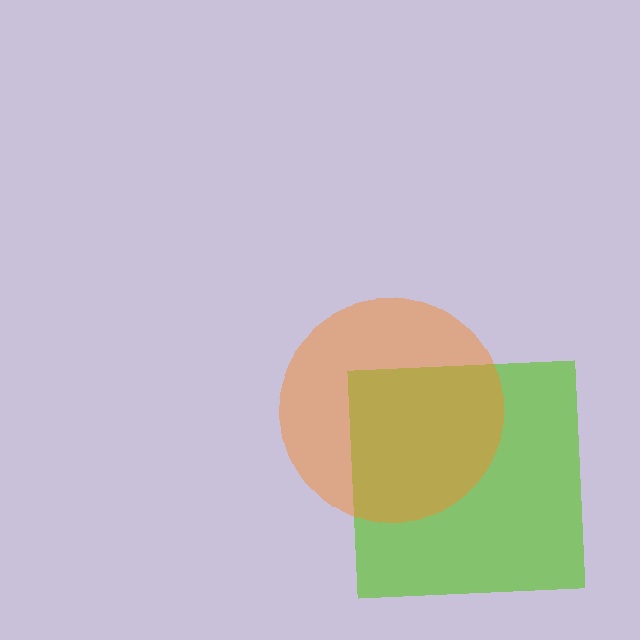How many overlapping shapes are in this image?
There are 2 overlapping shapes in the image.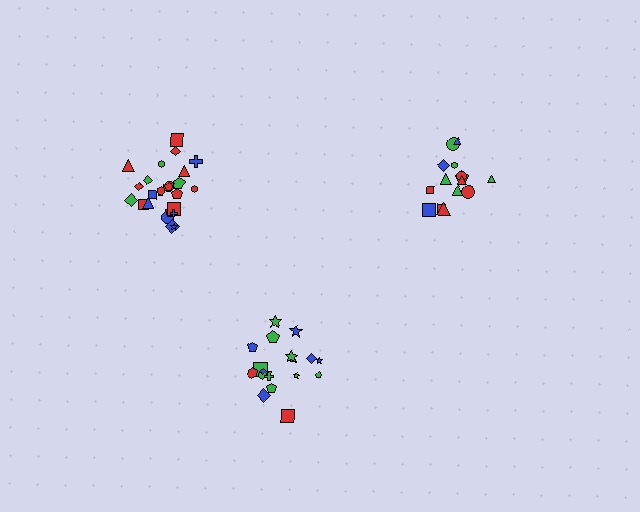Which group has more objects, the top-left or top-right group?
The top-left group.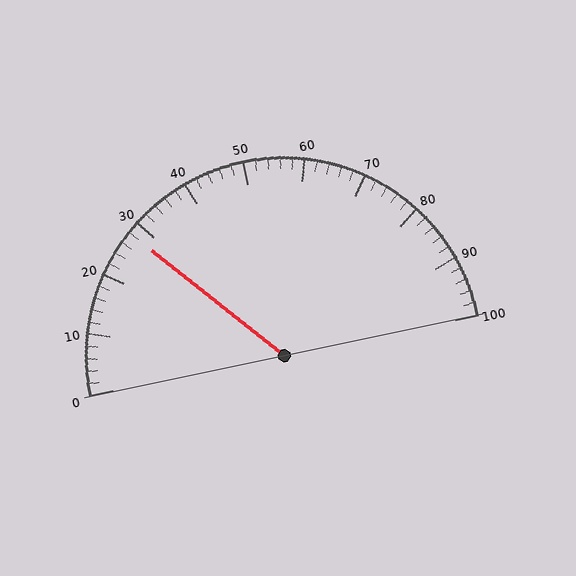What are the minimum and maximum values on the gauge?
The gauge ranges from 0 to 100.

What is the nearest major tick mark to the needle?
The nearest major tick mark is 30.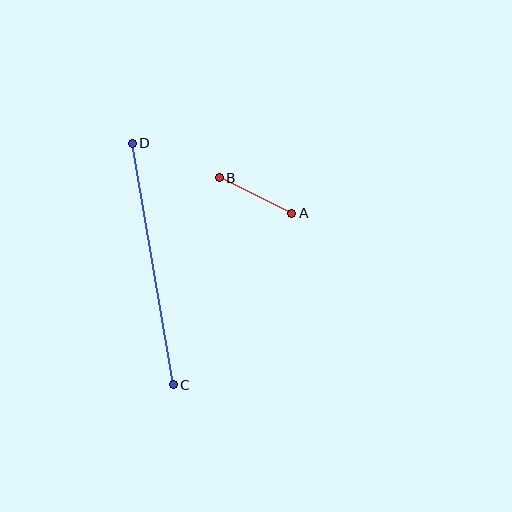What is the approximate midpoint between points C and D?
The midpoint is at approximately (153, 264) pixels.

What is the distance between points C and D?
The distance is approximately 245 pixels.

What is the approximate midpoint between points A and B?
The midpoint is at approximately (256, 195) pixels.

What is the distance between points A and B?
The distance is approximately 81 pixels.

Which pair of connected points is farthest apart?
Points C and D are farthest apart.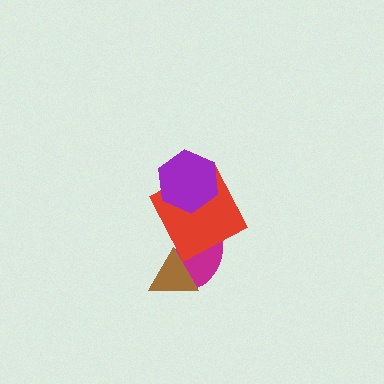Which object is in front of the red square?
The purple hexagon is in front of the red square.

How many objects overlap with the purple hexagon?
1 object overlaps with the purple hexagon.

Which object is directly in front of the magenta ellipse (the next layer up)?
The brown triangle is directly in front of the magenta ellipse.